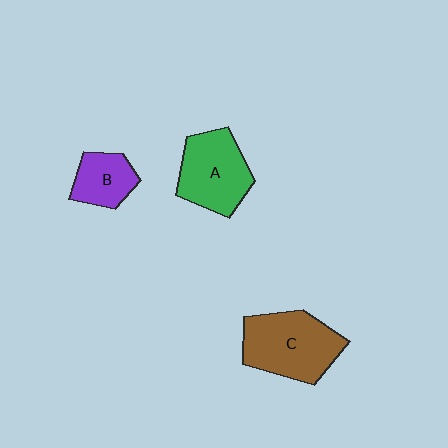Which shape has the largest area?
Shape C (brown).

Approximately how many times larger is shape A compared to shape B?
Approximately 1.7 times.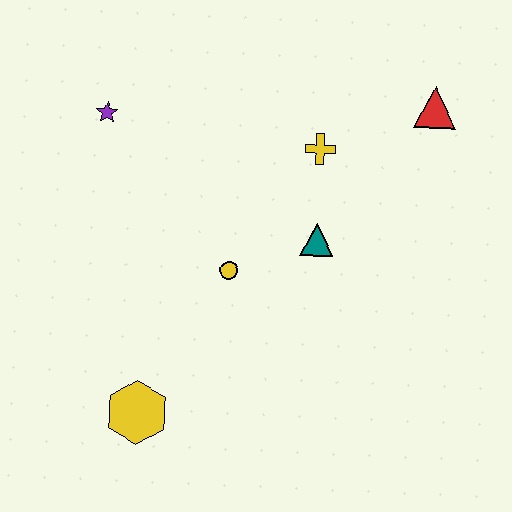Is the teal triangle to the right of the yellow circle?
Yes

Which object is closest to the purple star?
The yellow circle is closest to the purple star.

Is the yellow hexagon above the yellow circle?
No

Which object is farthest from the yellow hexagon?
The red triangle is farthest from the yellow hexagon.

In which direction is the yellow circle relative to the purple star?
The yellow circle is below the purple star.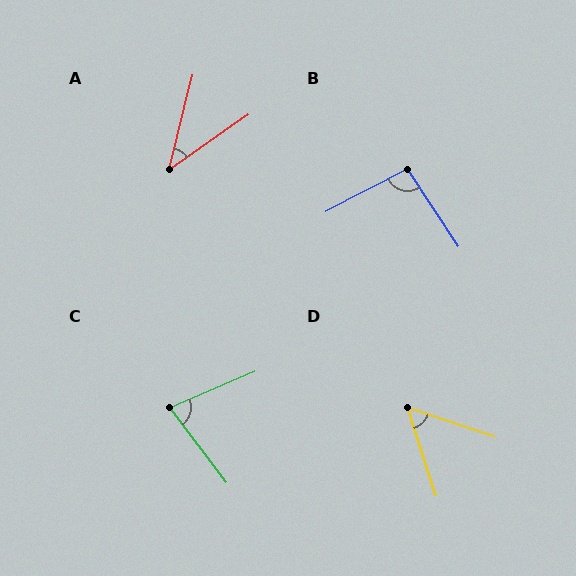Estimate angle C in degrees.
Approximately 76 degrees.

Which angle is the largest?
B, at approximately 96 degrees.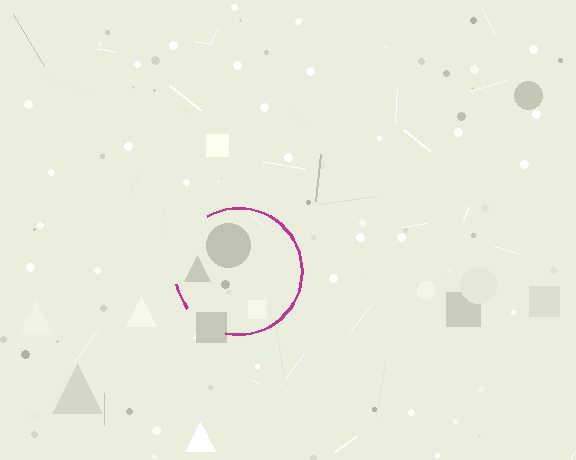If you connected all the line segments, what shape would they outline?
They would outline a circle.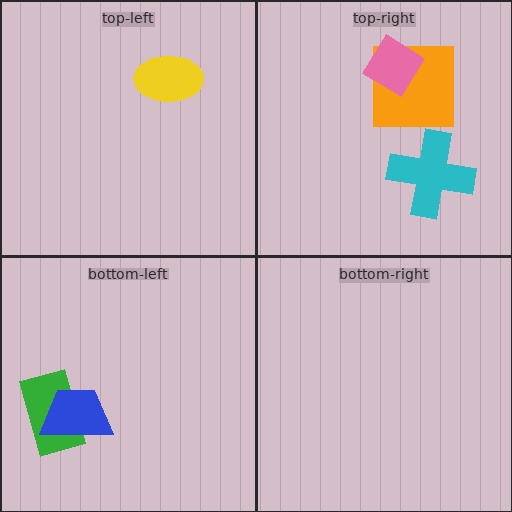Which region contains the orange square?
The top-right region.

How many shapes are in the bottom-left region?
2.